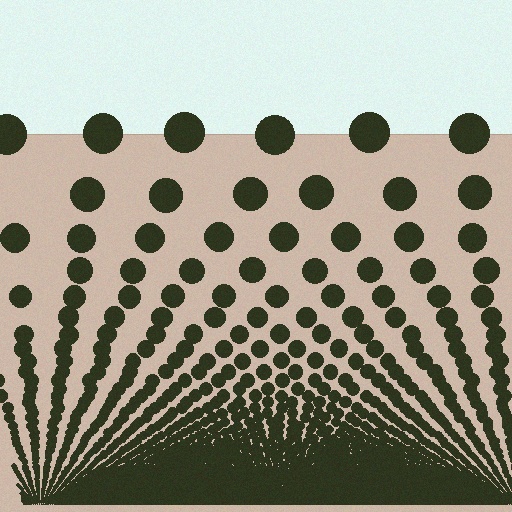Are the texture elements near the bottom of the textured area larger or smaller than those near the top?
Smaller. The gradient is inverted — elements near the bottom are smaller and denser.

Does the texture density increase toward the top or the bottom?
Density increases toward the bottom.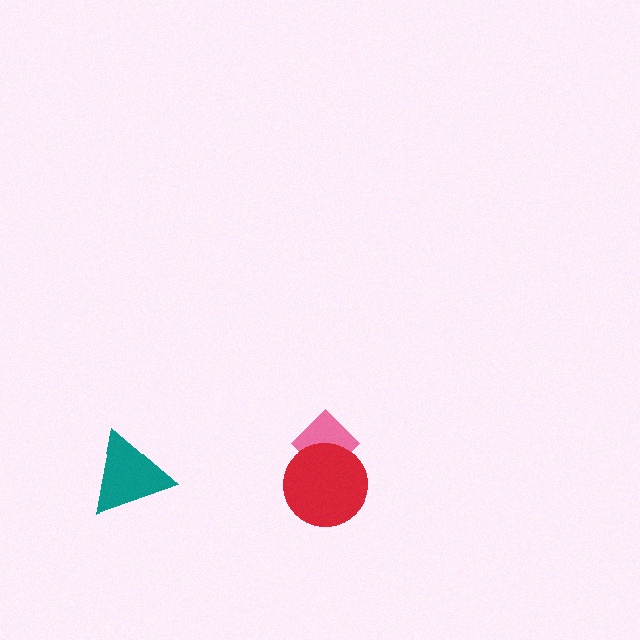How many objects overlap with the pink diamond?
1 object overlaps with the pink diamond.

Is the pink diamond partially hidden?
Yes, it is partially covered by another shape.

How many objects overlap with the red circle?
1 object overlaps with the red circle.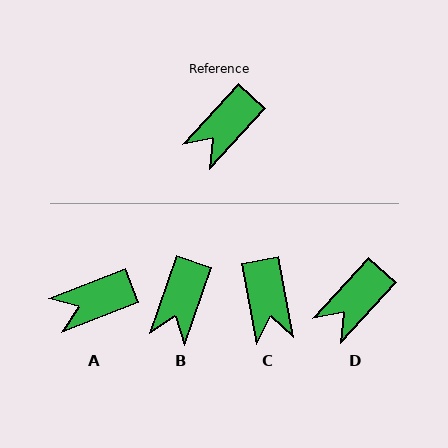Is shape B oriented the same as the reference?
No, it is off by about 23 degrees.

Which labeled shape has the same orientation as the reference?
D.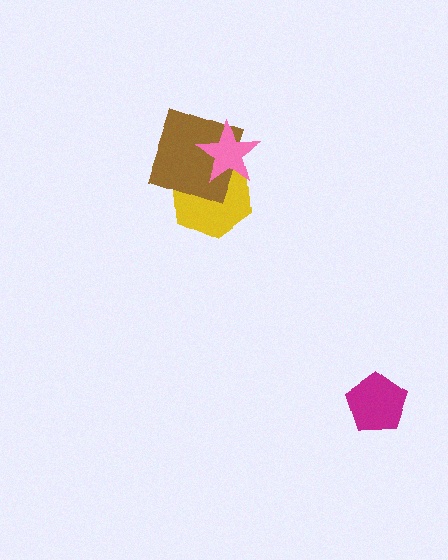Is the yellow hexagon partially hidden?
Yes, it is partially covered by another shape.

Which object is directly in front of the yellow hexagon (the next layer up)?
The brown square is directly in front of the yellow hexagon.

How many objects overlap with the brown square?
2 objects overlap with the brown square.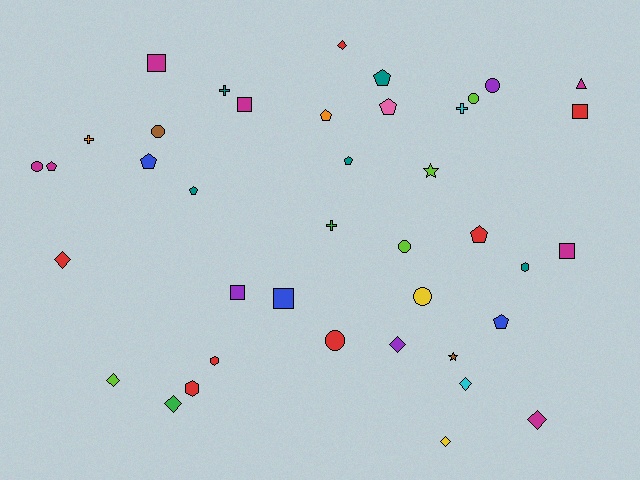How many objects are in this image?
There are 40 objects.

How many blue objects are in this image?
There are 3 blue objects.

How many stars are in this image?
There are 2 stars.